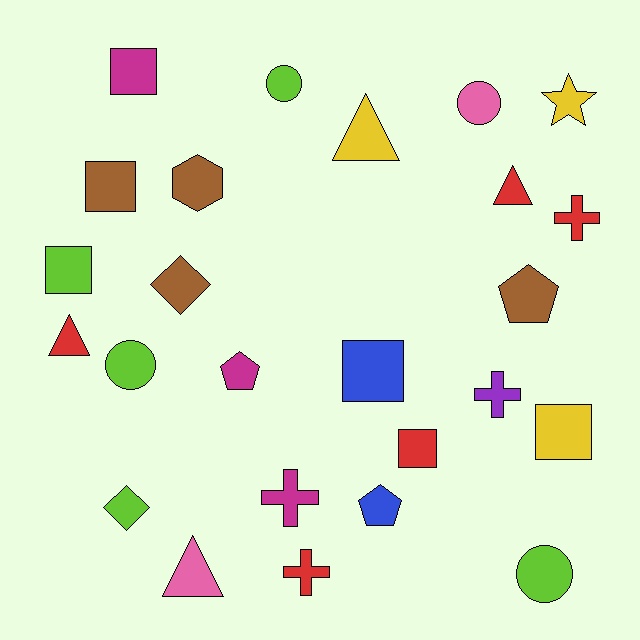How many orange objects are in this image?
There are no orange objects.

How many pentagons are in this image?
There are 3 pentagons.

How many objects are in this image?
There are 25 objects.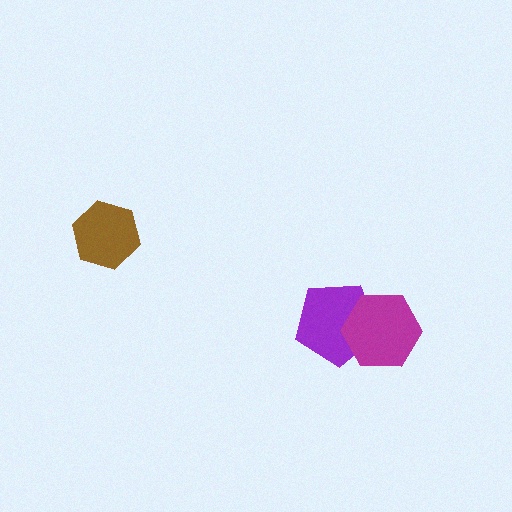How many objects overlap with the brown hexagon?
0 objects overlap with the brown hexagon.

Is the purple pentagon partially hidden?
Yes, it is partially covered by another shape.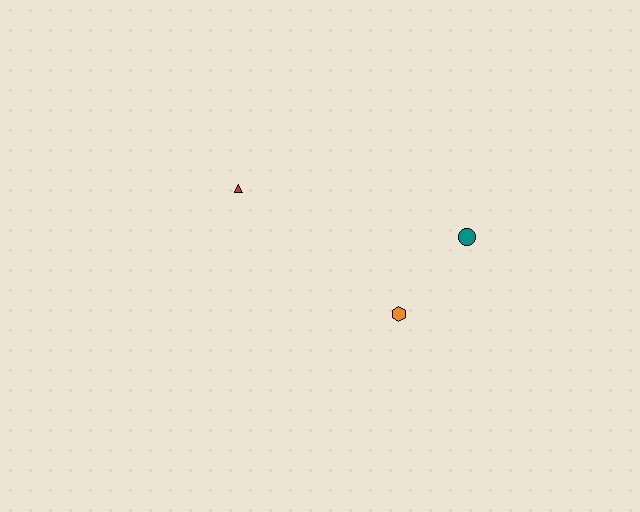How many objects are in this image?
There are 3 objects.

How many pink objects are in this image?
There are no pink objects.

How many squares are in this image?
There are no squares.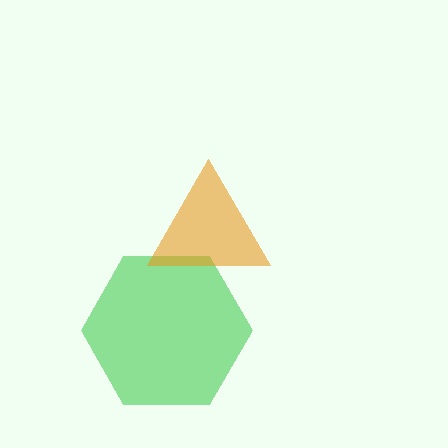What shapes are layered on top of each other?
The layered shapes are: a green hexagon, an orange triangle.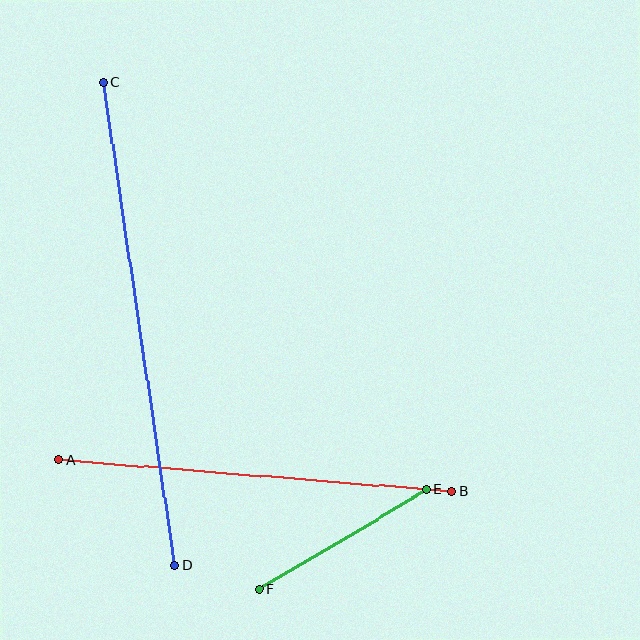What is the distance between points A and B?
The distance is approximately 394 pixels.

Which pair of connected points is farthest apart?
Points C and D are farthest apart.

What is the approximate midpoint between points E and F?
The midpoint is at approximately (343, 539) pixels.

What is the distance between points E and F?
The distance is approximately 195 pixels.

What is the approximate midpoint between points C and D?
The midpoint is at approximately (139, 324) pixels.